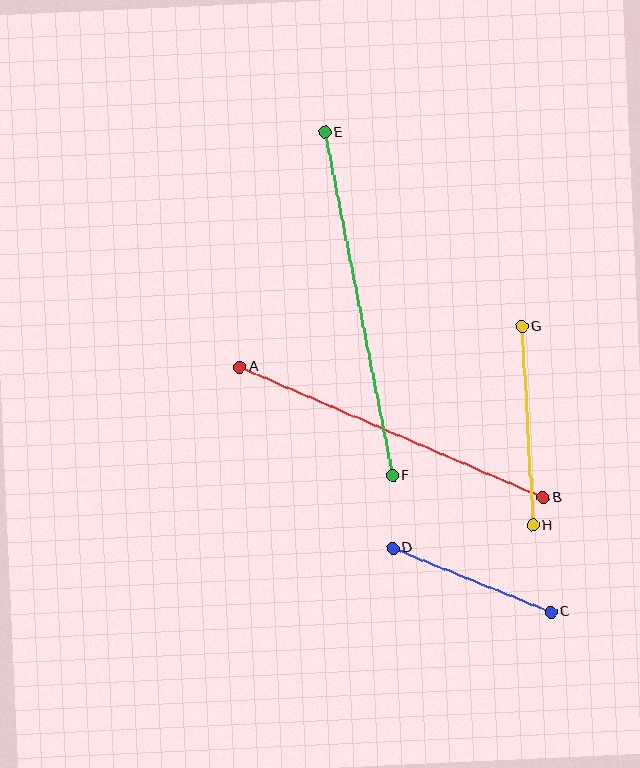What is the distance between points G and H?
The distance is approximately 199 pixels.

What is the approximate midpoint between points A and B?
The midpoint is at approximately (391, 432) pixels.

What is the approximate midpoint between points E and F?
The midpoint is at approximately (359, 304) pixels.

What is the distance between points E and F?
The distance is approximately 350 pixels.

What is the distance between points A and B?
The distance is approximately 330 pixels.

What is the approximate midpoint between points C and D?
The midpoint is at approximately (472, 580) pixels.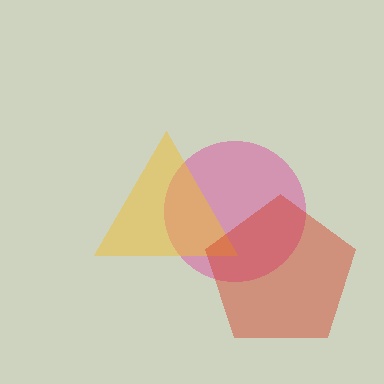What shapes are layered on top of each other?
The layered shapes are: a pink circle, a yellow triangle, a red pentagon.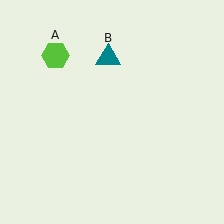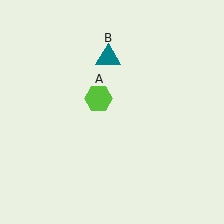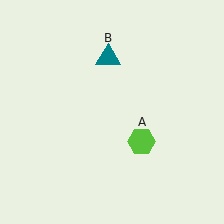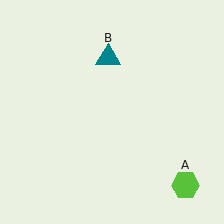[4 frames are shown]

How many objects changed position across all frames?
1 object changed position: lime hexagon (object A).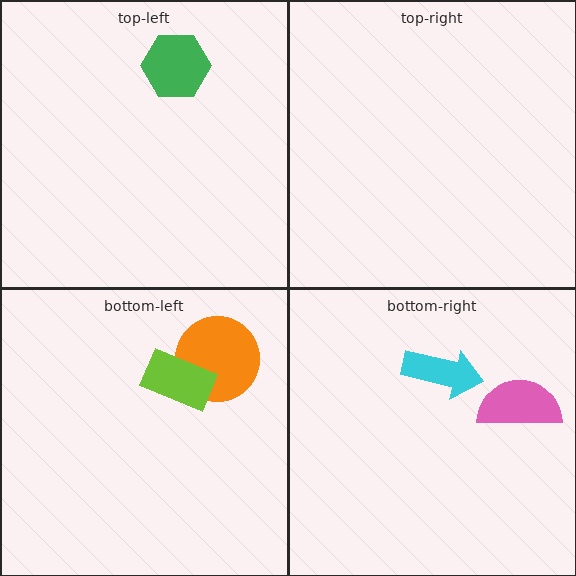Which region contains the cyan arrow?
The bottom-right region.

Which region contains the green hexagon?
The top-left region.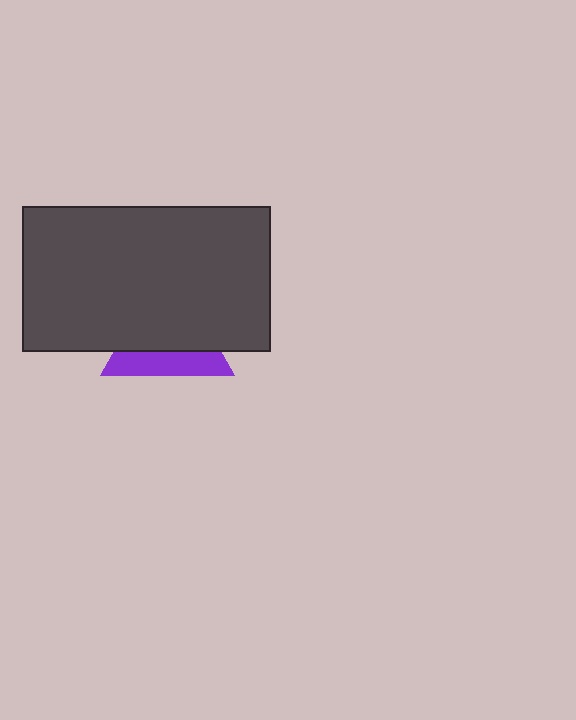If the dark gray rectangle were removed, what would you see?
You would see the complete purple triangle.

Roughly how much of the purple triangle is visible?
A small part of it is visible (roughly 37%).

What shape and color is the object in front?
The object in front is a dark gray rectangle.